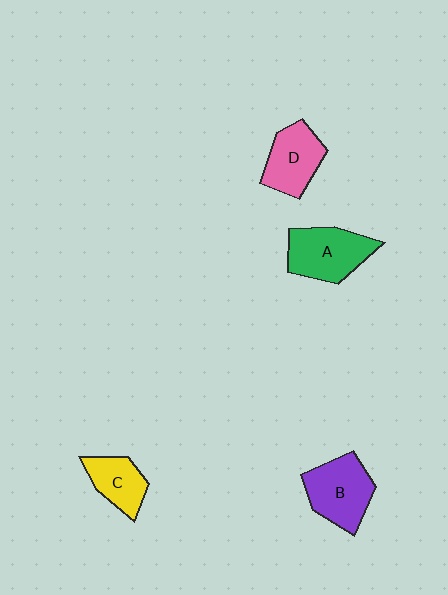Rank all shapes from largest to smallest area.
From largest to smallest: A (green), B (purple), D (pink), C (yellow).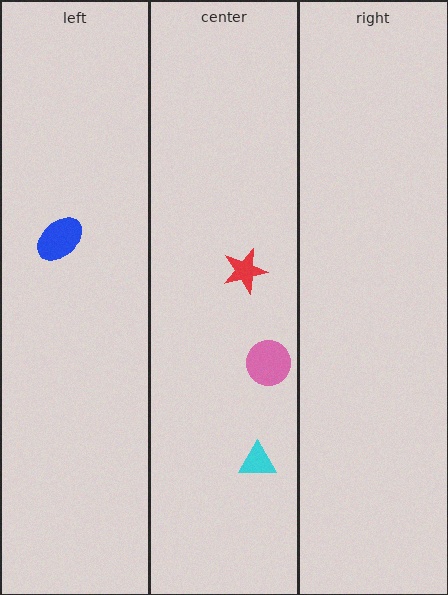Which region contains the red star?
The center region.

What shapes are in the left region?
The blue ellipse.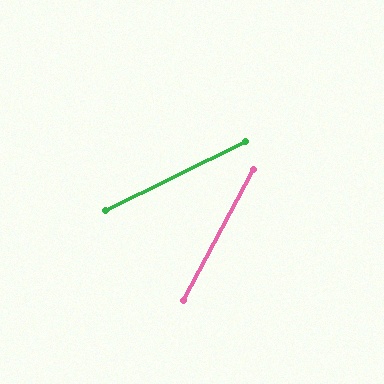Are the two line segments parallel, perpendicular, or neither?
Neither parallel nor perpendicular — they differ by about 36°.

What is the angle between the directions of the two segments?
Approximately 36 degrees.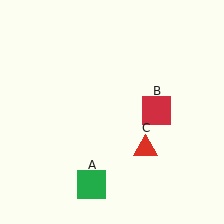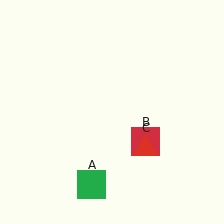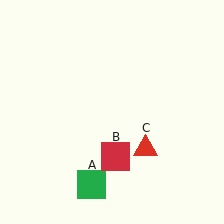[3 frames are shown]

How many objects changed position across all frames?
1 object changed position: red square (object B).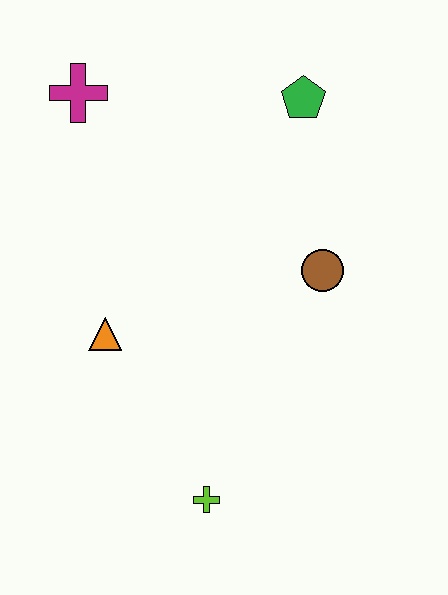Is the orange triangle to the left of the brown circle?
Yes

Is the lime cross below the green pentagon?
Yes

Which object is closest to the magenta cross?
The green pentagon is closest to the magenta cross.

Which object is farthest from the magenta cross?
The lime cross is farthest from the magenta cross.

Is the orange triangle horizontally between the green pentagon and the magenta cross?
Yes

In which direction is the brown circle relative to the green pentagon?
The brown circle is below the green pentagon.